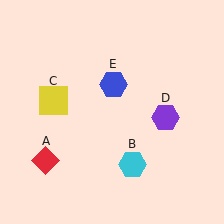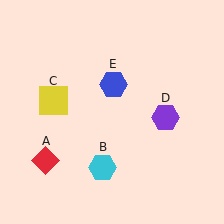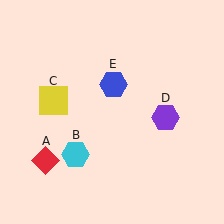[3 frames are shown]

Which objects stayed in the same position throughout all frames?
Red diamond (object A) and yellow square (object C) and purple hexagon (object D) and blue hexagon (object E) remained stationary.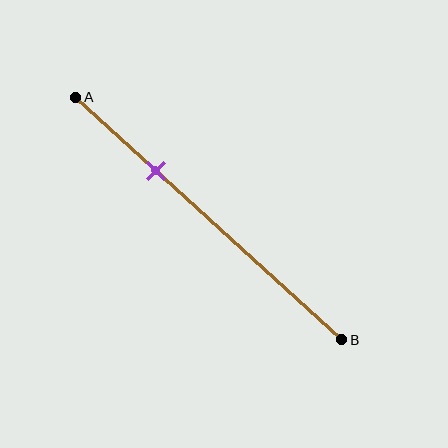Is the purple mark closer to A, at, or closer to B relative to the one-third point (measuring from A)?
The purple mark is closer to point A than the one-third point of segment AB.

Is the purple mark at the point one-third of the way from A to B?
No, the mark is at about 30% from A, not at the 33% one-third point.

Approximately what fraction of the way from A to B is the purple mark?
The purple mark is approximately 30% of the way from A to B.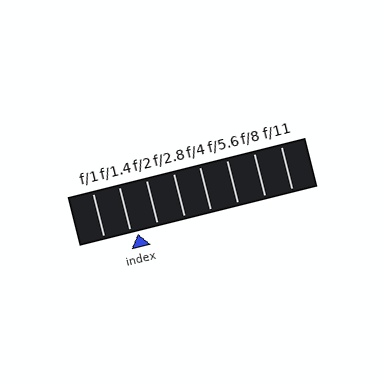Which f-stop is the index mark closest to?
The index mark is closest to f/1.4.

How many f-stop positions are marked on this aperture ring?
There are 8 f-stop positions marked.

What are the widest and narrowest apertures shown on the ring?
The widest aperture shown is f/1 and the narrowest is f/11.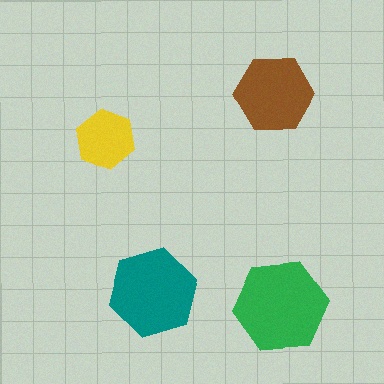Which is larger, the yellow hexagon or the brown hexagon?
The brown one.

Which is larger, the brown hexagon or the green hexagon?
The green one.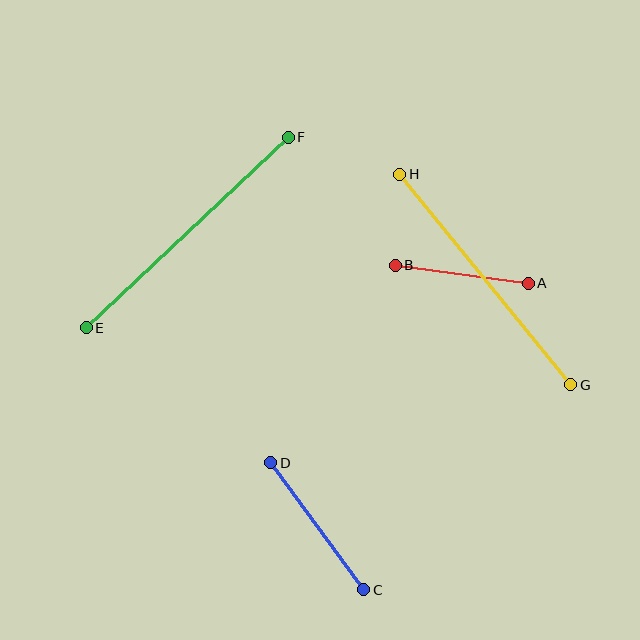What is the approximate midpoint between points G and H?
The midpoint is at approximately (485, 279) pixels.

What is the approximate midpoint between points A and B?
The midpoint is at approximately (462, 274) pixels.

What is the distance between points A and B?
The distance is approximately 134 pixels.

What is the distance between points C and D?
The distance is approximately 157 pixels.